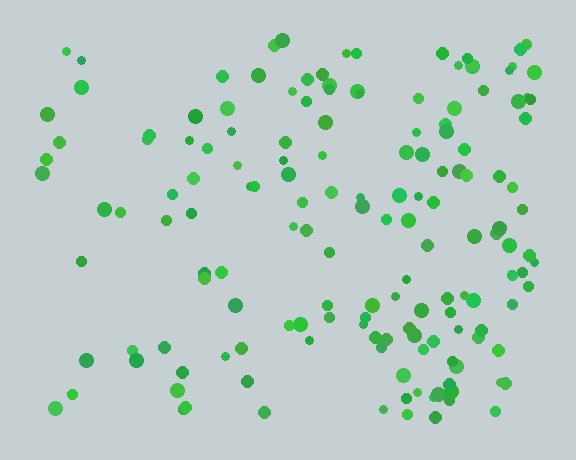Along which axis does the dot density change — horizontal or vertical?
Horizontal.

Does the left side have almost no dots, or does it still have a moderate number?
Still a moderate number, just noticeably fewer than the right.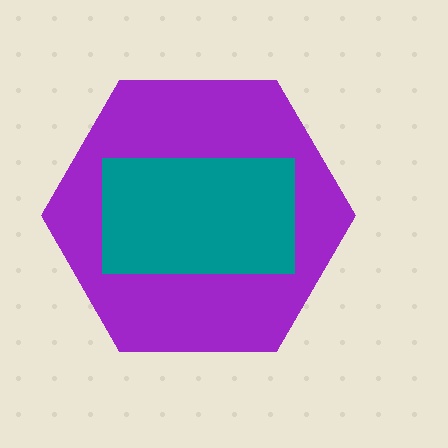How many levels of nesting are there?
2.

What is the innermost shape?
The teal rectangle.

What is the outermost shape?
The purple hexagon.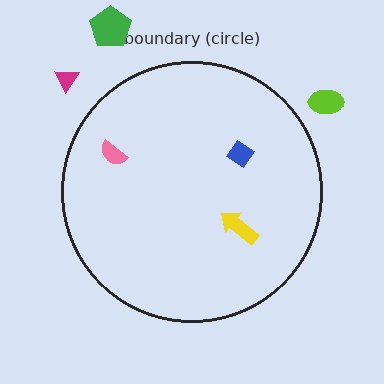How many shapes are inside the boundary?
3 inside, 3 outside.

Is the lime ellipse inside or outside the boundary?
Outside.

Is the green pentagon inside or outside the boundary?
Outside.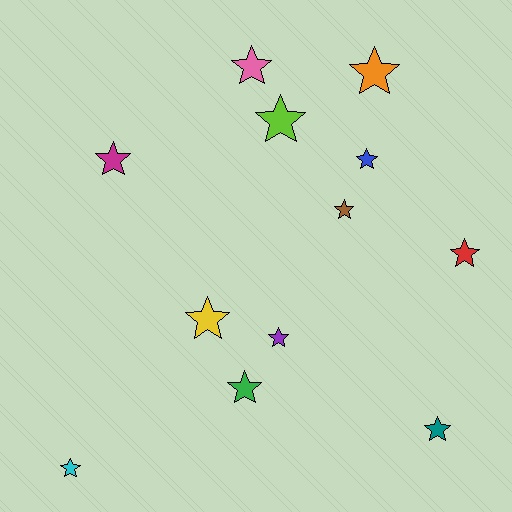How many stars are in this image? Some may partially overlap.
There are 12 stars.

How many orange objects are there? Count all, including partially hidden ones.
There is 1 orange object.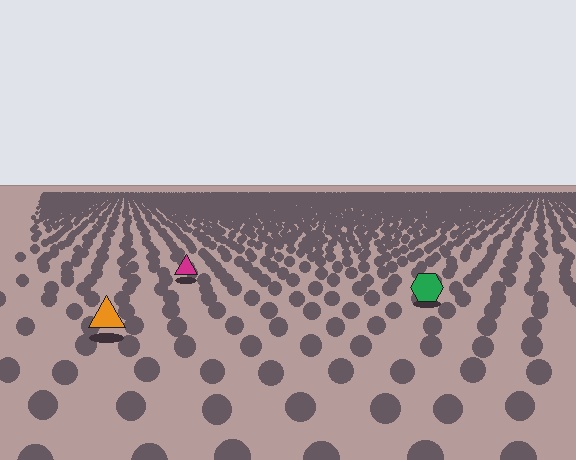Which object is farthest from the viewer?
The magenta triangle is farthest from the viewer. It appears smaller and the ground texture around it is denser.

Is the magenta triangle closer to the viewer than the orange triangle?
No. The orange triangle is closer — you can tell from the texture gradient: the ground texture is coarser near it.